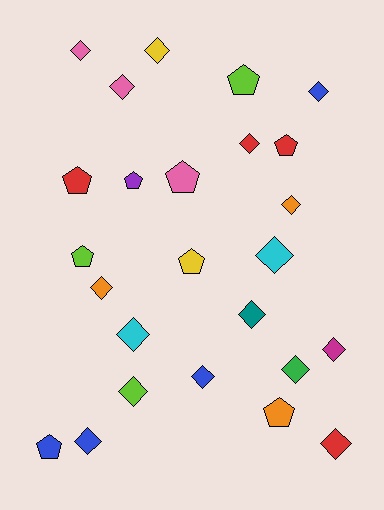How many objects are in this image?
There are 25 objects.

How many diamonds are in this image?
There are 16 diamonds.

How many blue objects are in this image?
There are 4 blue objects.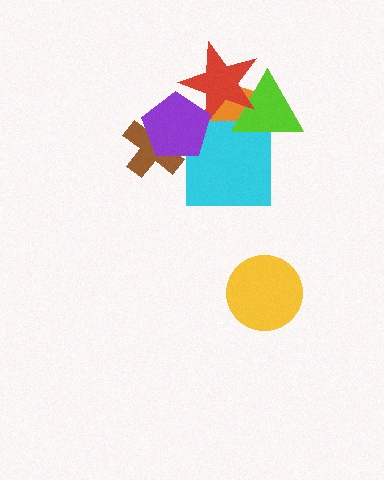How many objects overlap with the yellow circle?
0 objects overlap with the yellow circle.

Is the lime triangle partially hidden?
Yes, it is partially covered by another shape.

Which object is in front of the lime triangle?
The red star is in front of the lime triangle.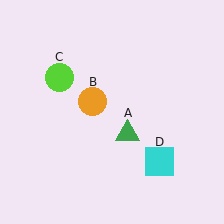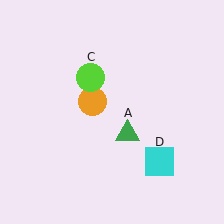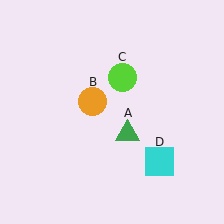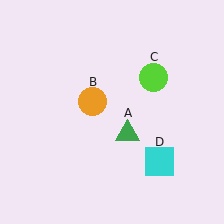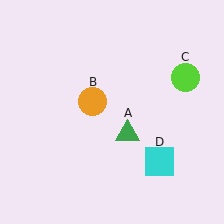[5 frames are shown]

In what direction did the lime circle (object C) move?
The lime circle (object C) moved right.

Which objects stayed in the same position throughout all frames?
Green triangle (object A) and orange circle (object B) and cyan square (object D) remained stationary.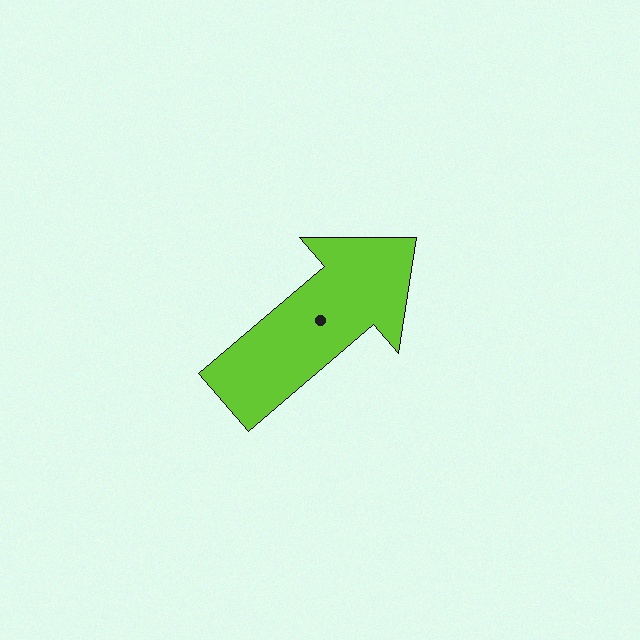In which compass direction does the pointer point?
Northeast.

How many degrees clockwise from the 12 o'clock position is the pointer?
Approximately 49 degrees.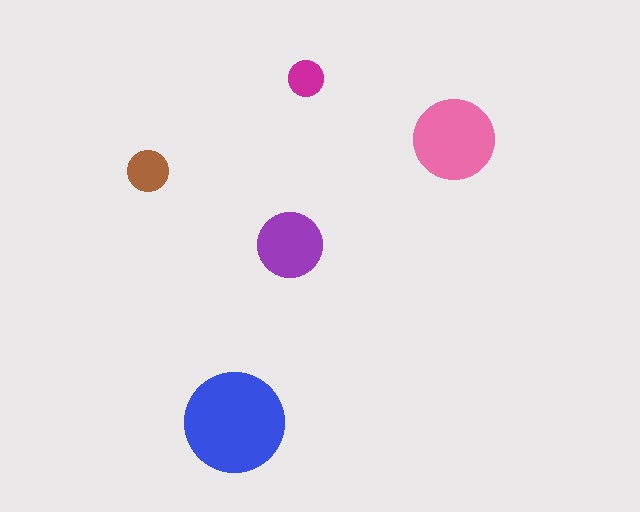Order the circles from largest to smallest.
the blue one, the pink one, the purple one, the brown one, the magenta one.